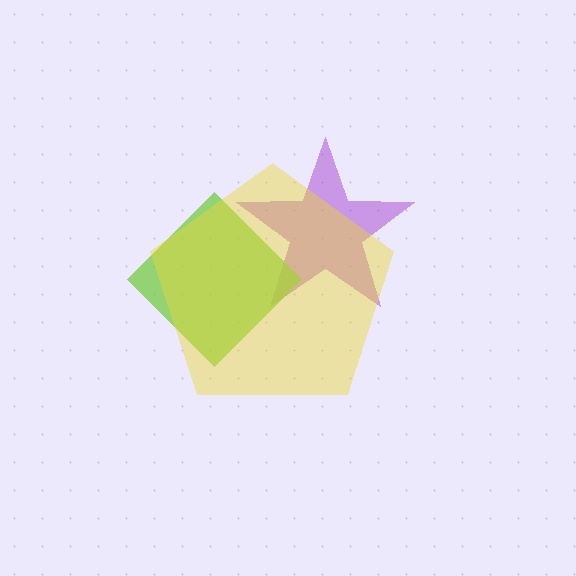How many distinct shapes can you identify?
There are 3 distinct shapes: a purple star, a lime diamond, a yellow pentagon.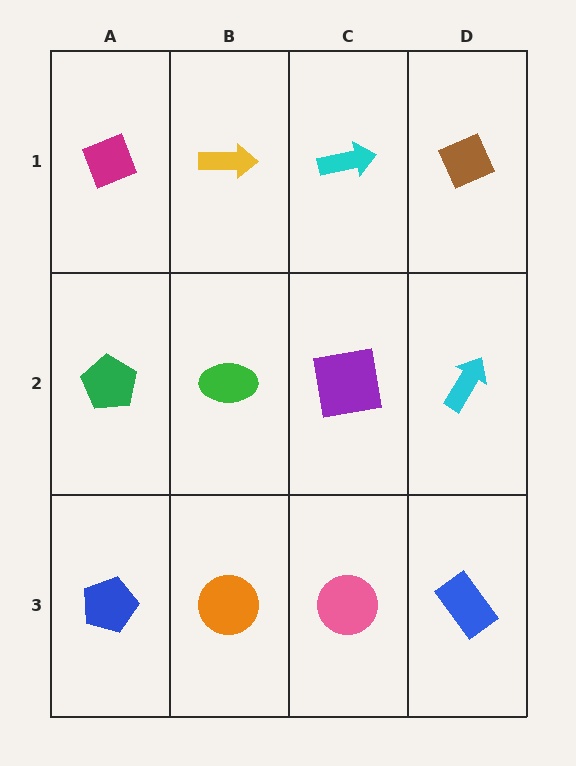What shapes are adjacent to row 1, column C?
A purple square (row 2, column C), a yellow arrow (row 1, column B), a brown diamond (row 1, column D).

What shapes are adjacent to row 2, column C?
A cyan arrow (row 1, column C), a pink circle (row 3, column C), a green ellipse (row 2, column B), a cyan arrow (row 2, column D).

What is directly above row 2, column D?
A brown diamond.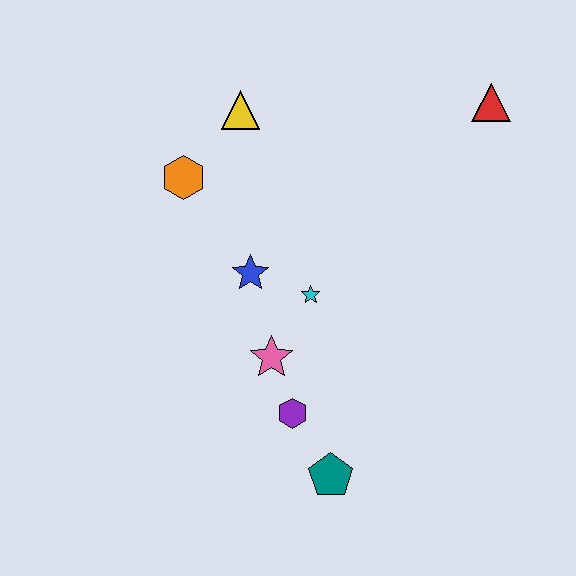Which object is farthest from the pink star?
The red triangle is farthest from the pink star.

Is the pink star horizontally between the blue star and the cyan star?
Yes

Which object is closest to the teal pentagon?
The purple hexagon is closest to the teal pentagon.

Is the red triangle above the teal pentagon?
Yes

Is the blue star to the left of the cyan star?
Yes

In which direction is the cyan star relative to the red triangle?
The cyan star is below the red triangle.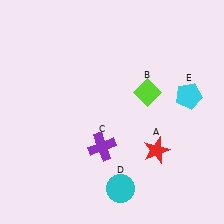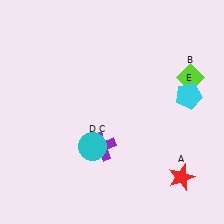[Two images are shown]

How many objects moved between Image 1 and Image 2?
3 objects moved between the two images.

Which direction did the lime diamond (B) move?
The lime diamond (B) moved right.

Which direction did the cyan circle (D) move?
The cyan circle (D) moved up.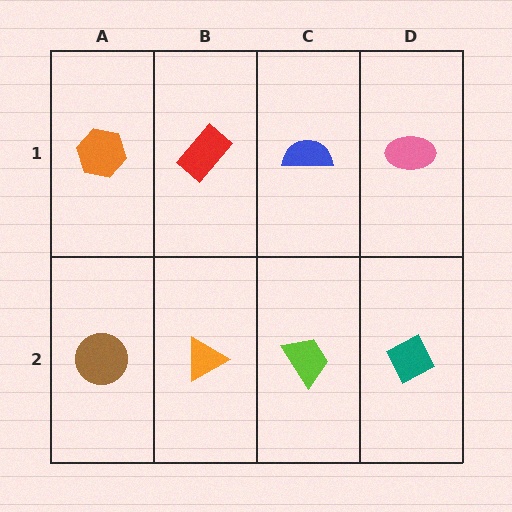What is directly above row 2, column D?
A pink ellipse.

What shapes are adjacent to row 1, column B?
An orange triangle (row 2, column B), an orange hexagon (row 1, column A), a blue semicircle (row 1, column C).